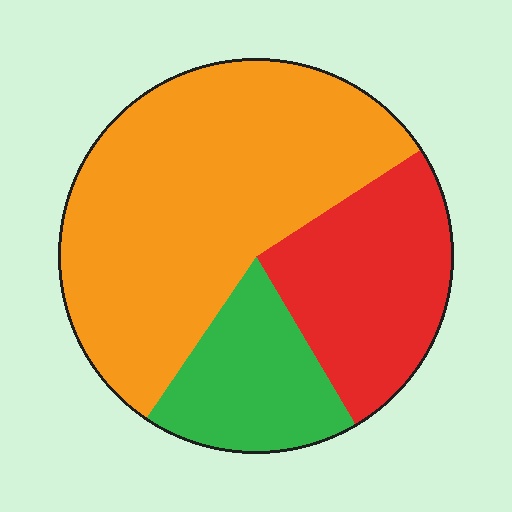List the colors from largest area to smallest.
From largest to smallest: orange, red, green.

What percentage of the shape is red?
Red takes up between a quarter and a half of the shape.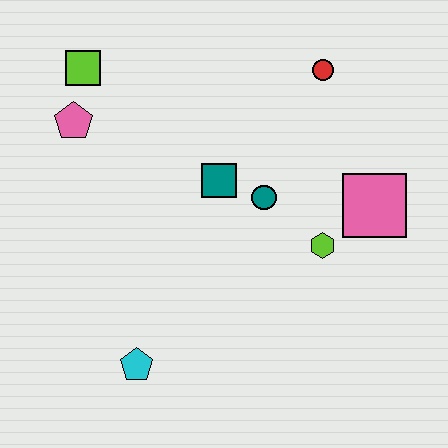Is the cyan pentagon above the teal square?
No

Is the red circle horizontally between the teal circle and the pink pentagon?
No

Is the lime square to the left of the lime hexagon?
Yes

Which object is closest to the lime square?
The pink pentagon is closest to the lime square.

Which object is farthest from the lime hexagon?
The lime square is farthest from the lime hexagon.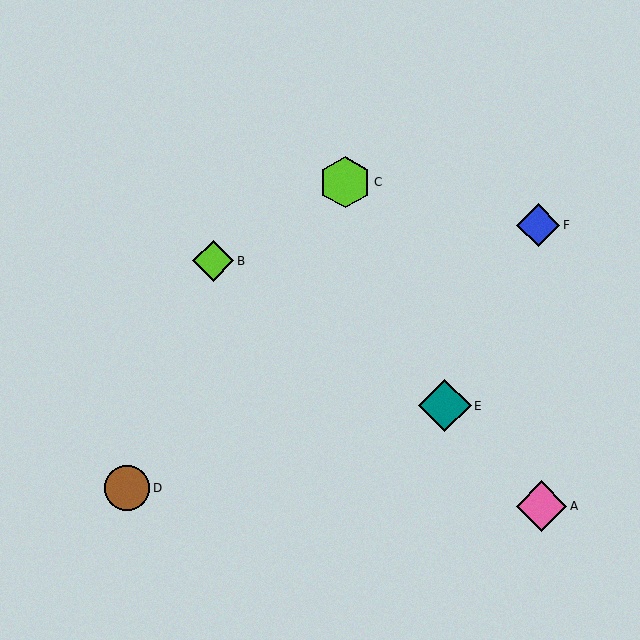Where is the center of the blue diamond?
The center of the blue diamond is at (538, 225).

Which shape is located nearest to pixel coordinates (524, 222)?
The blue diamond (labeled F) at (538, 225) is nearest to that location.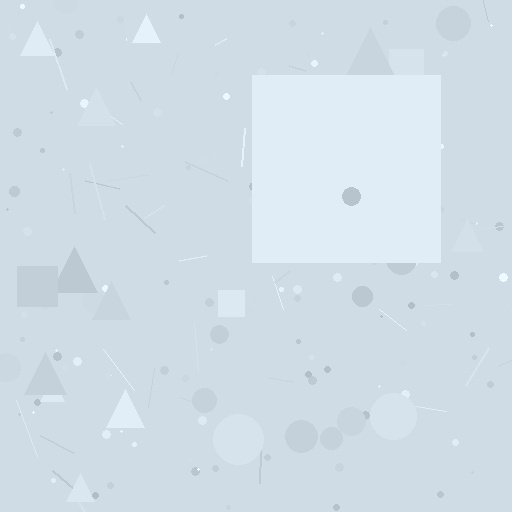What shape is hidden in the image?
A square is hidden in the image.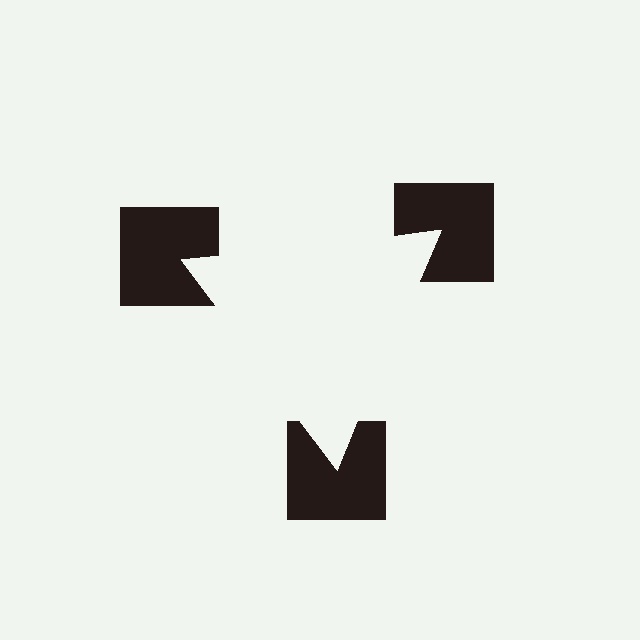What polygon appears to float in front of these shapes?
An illusory triangle — its edges are inferred from the aligned wedge cuts in the notched squares, not physically drawn.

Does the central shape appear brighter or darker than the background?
It typically appears slightly brighter than the background, even though no actual brightness change is drawn.